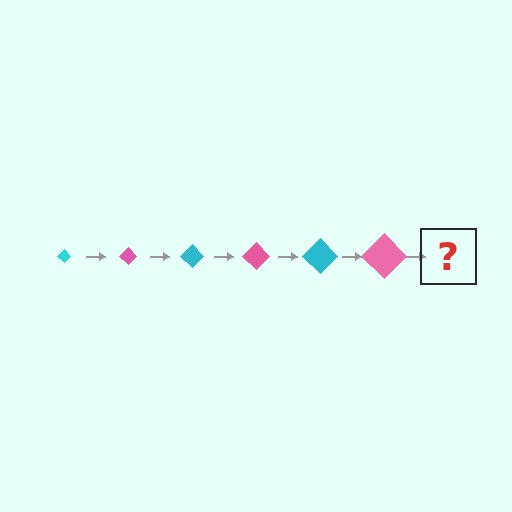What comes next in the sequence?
The next element should be a cyan diamond, larger than the previous one.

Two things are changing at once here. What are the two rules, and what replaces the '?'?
The two rules are that the diamond grows larger each step and the color cycles through cyan and pink. The '?' should be a cyan diamond, larger than the previous one.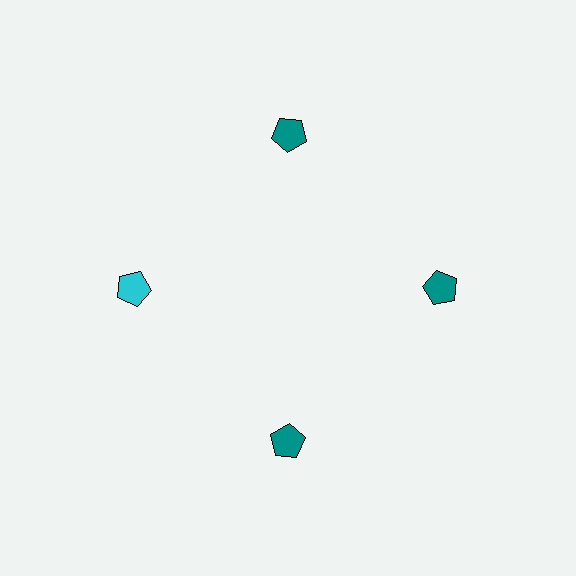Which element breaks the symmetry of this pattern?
The cyan pentagon at roughly the 9 o'clock position breaks the symmetry. All other shapes are teal pentagons.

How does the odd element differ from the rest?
It has a different color: cyan instead of teal.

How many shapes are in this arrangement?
There are 4 shapes arranged in a ring pattern.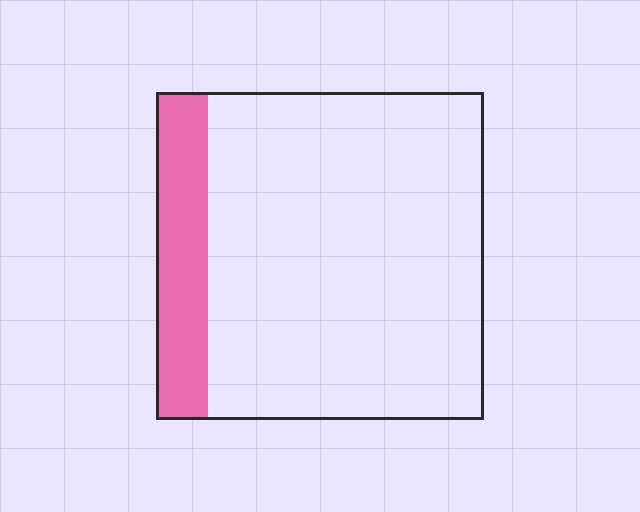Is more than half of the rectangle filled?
No.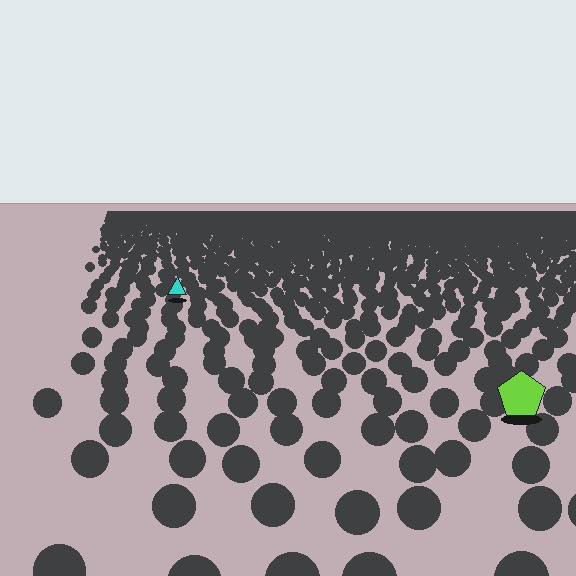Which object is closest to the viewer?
The lime pentagon is closest. The texture marks near it are larger and more spread out.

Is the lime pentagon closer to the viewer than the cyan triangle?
Yes. The lime pentagon is closer — you can tell from the texture gradient: the ground texture is coarser near it.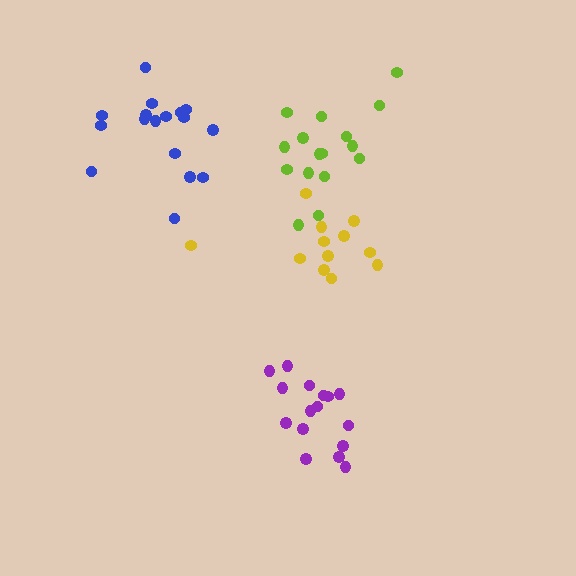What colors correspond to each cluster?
The clusters are colored: yellow, lime, blue, purple.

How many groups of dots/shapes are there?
There are 4 groups.